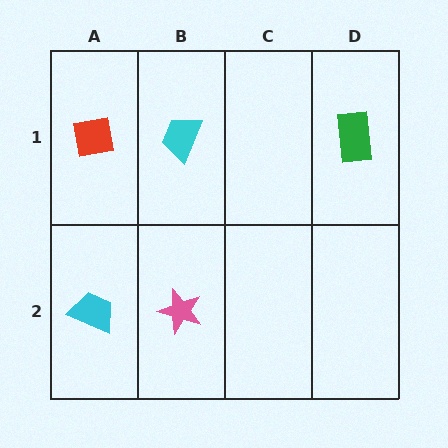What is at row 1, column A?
A red square.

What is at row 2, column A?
A cyan trapezoid.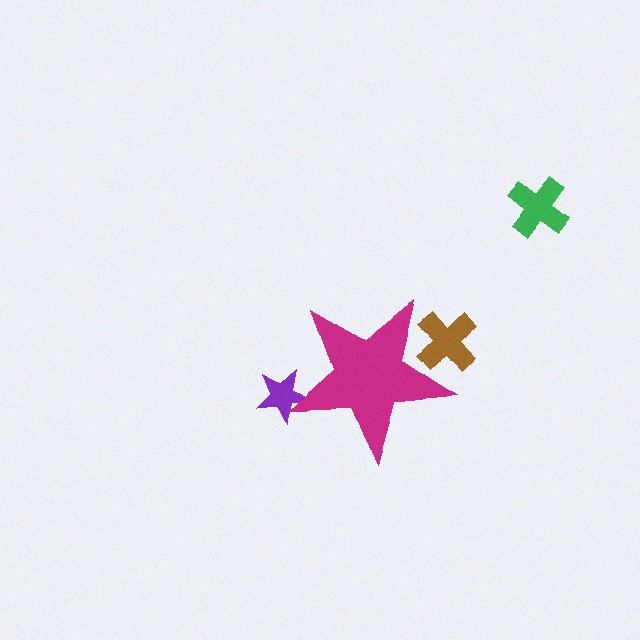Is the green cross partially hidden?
No, the green cross is fully visible.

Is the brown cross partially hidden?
Yes, the brown cross is partially hidden behind the magenta star.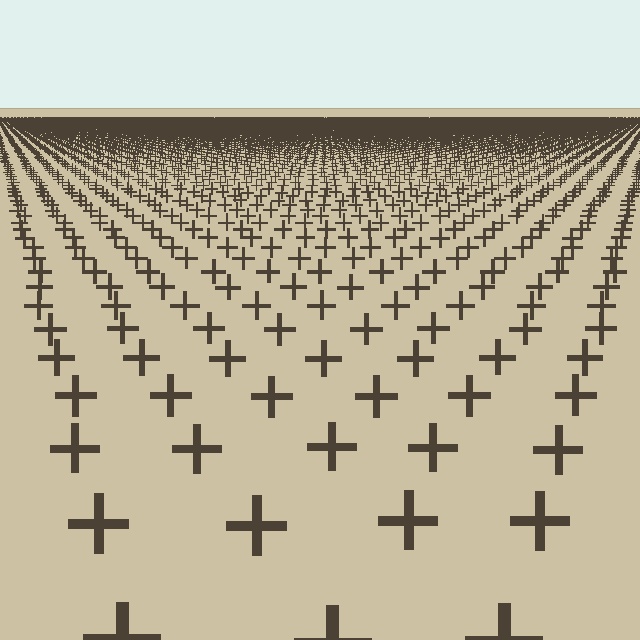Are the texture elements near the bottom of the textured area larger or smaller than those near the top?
Larger. Near the bottom, elements are closer to the viewer and appear at a bigger on-screen size.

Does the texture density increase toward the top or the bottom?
Density increases toward the top.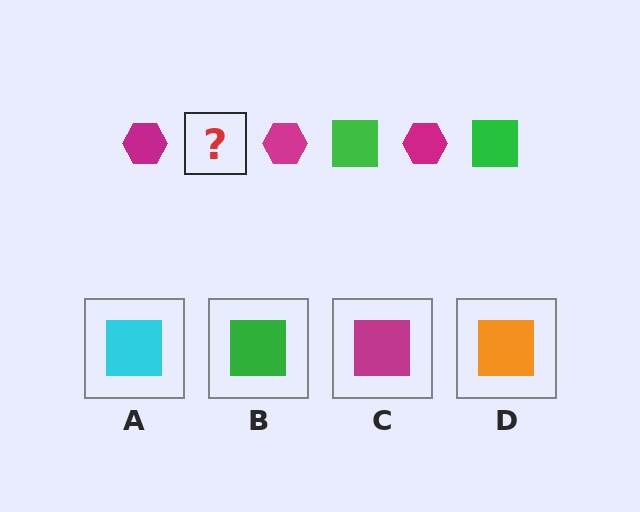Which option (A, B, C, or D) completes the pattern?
B.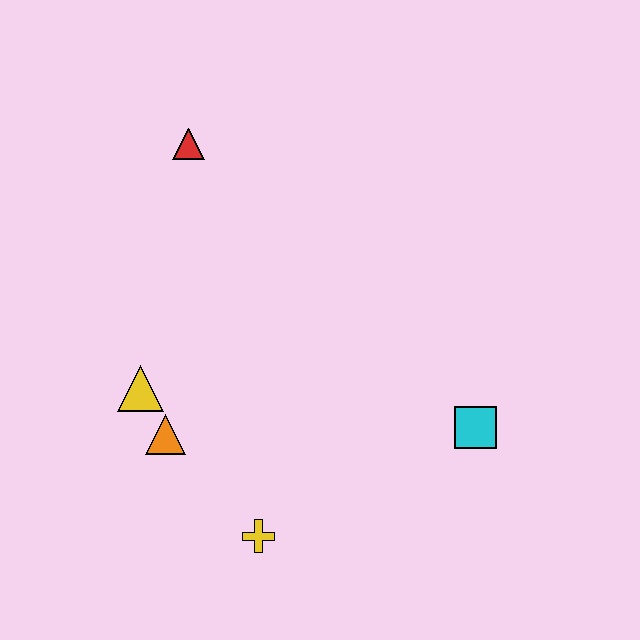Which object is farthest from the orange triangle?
The cyan square is farthest from the orange triangle.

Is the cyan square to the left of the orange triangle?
No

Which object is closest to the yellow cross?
The orange triangle is closest to the yellow cross.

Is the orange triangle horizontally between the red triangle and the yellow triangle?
Yes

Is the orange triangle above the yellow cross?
Yes